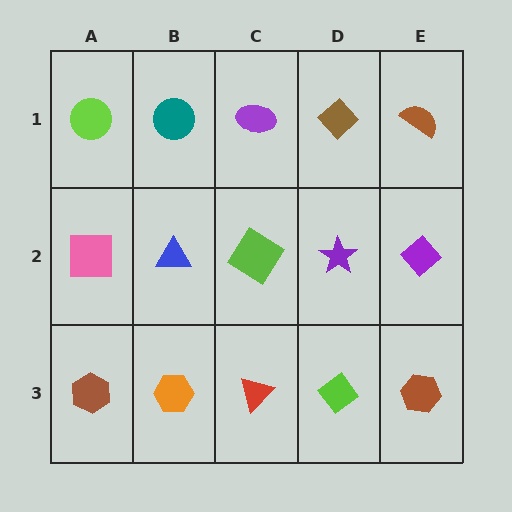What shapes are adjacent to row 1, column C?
A lime diamond (row 2, column C), a teal circle (row 1, column B), a brown diamond (row 1, column D).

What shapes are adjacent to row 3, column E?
A purple diamond (row 2, column E), a lime diamond (row 3, column D).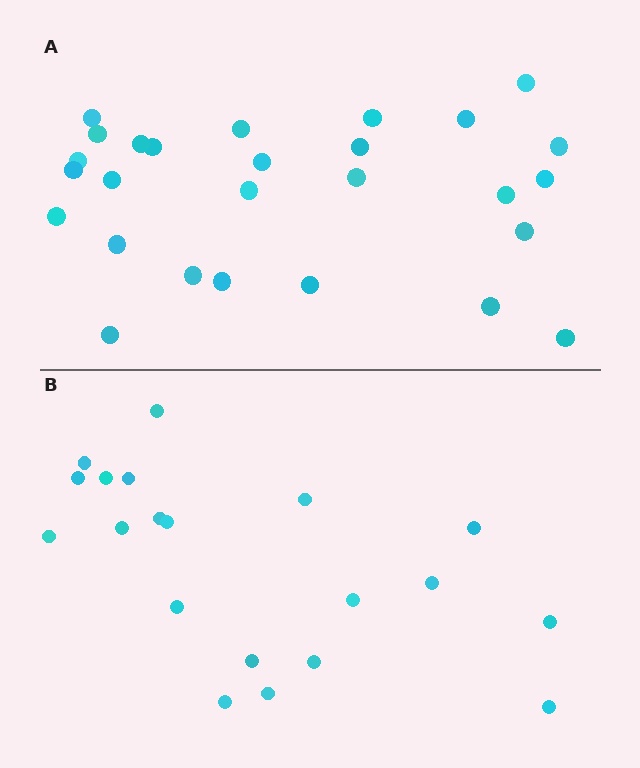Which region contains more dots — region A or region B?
Region A (the top region) has more dots.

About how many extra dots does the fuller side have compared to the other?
Region A has roughly 8 or so more dots than region B.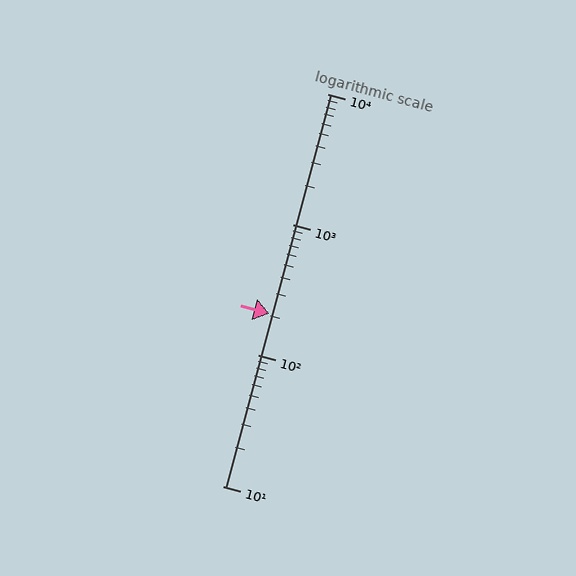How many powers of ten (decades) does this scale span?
The scale spans 3 decades, from 10 to 10000.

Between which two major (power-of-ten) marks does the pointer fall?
The pointer is between 100 and 1000.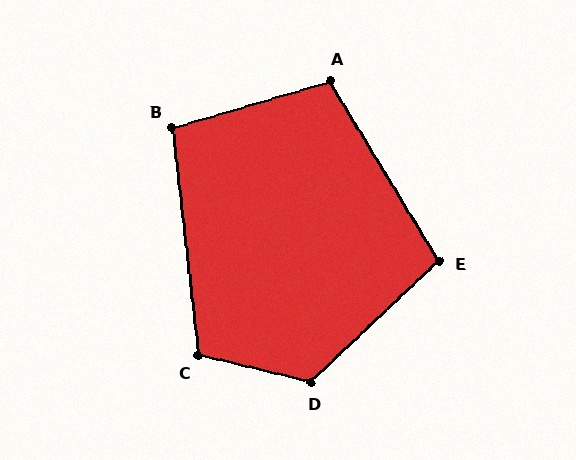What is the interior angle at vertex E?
Approximately 102 degrees (obtuse).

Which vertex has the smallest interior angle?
B, at approximately 100 degrees.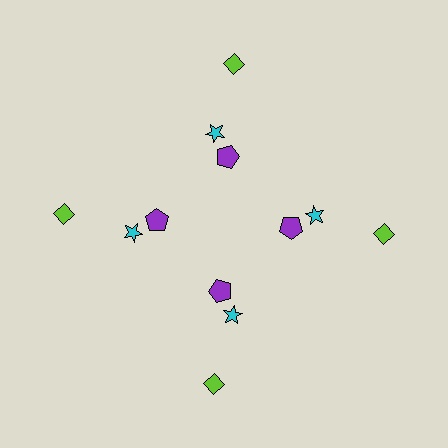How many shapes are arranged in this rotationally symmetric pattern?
There are 12 shapes, arranged in 4 groups of 3.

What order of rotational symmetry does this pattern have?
This pattern has 4-fold rotational symmetry.